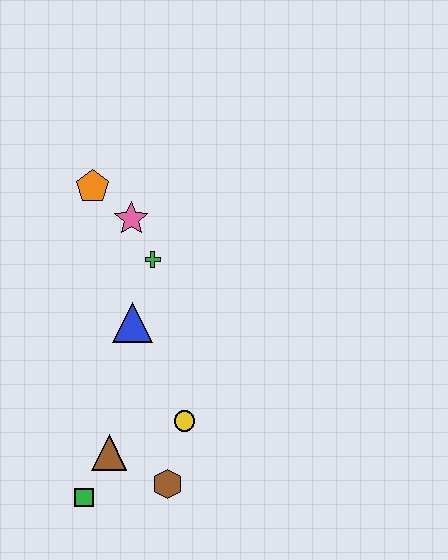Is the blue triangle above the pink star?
No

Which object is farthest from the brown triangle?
The orange pentagon is farthest from the brown triangle.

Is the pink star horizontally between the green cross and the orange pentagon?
Yes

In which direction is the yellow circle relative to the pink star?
The yellow circle is below the pink star.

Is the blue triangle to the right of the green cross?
No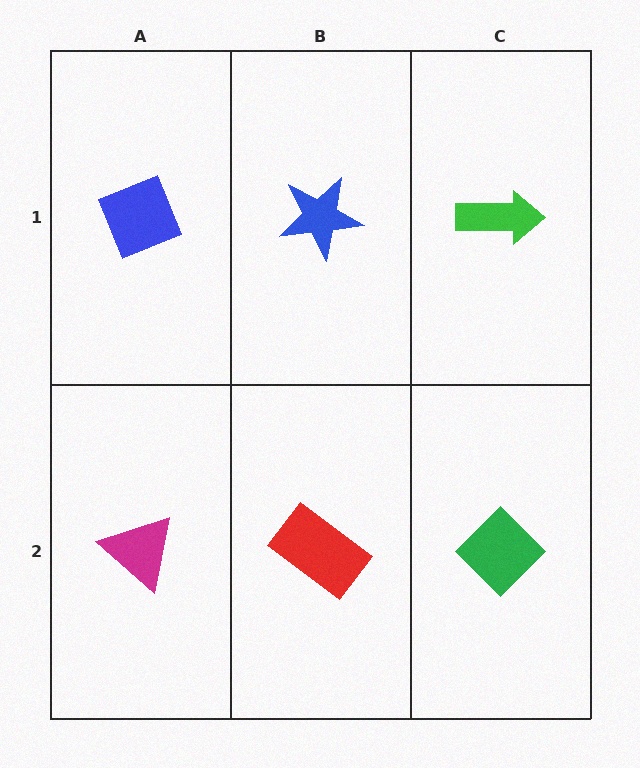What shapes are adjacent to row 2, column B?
A blue star (row 1, column B), a magenta triangle (row 2, column A), a green diamond (row 2, column C).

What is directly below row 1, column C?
A green diamond.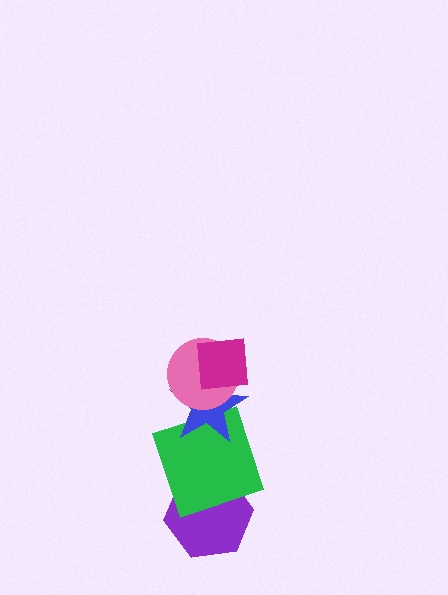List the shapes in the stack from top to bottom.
From top to bottom: the magenta square, the pink circle, the blue star, the green square, the purple hexagon.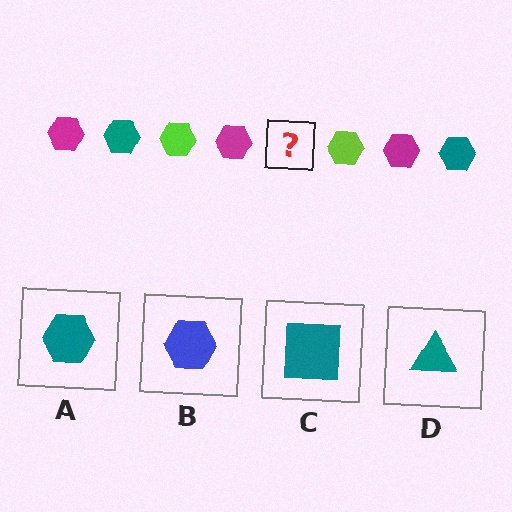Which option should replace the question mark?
Option A.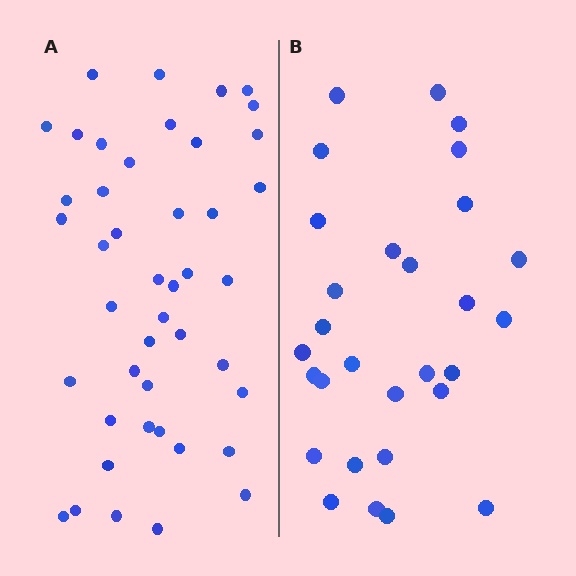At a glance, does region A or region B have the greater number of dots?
Region A (the left region) has more dots.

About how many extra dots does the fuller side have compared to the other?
Region A has approximately 15 more dots than region B.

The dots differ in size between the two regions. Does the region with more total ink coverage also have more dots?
No. Region B has more total ink coverage because its dots are larger, but region A actually contains more individual dots. Total area can be misleading — the number of items is what matters here.